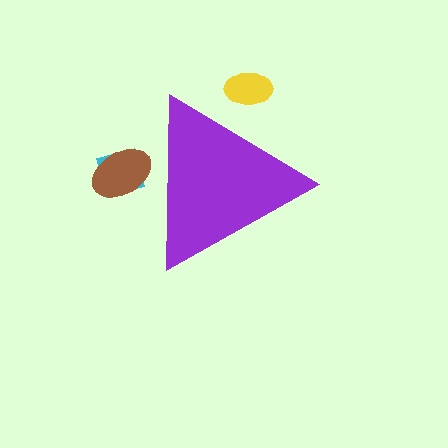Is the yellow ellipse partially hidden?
Yes, the yellow ellipse is partially hidden behind the purple triangle.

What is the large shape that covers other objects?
A purple triangle.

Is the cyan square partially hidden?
Yes, the cyan square is partially hidden behind the purple triangle.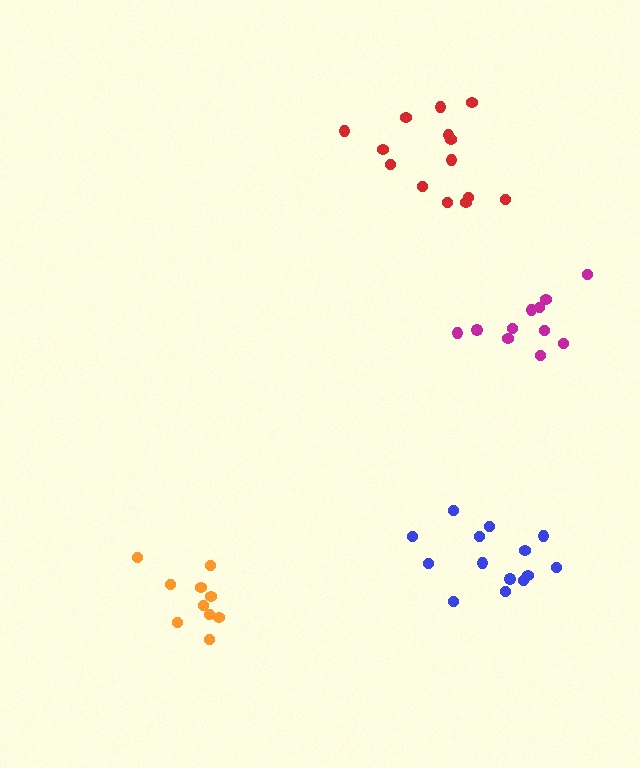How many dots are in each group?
Group 1: 14 dots, Group 2: 10 dots, Group 3: 11 dots, Group 4: 14 dots (49 total).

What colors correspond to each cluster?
The clusters are colored: red, orange, magenta, blue.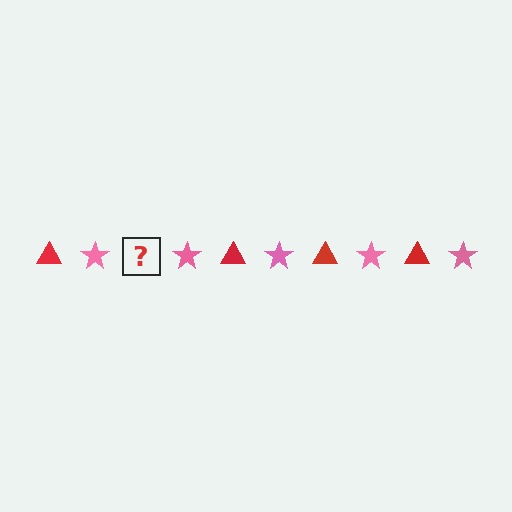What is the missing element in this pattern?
The missing element is a red triangle.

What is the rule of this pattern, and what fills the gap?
The rule is that the pattern alternates between red triangle and pink star. The gap should be filled with a red triangle.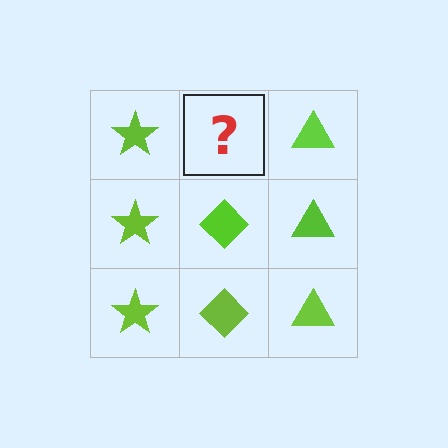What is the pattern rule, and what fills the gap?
The rule is that each column has a consistent shape. The gap should be filled with a lime diamond.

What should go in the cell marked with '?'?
The missing cell should contain a lime diamond.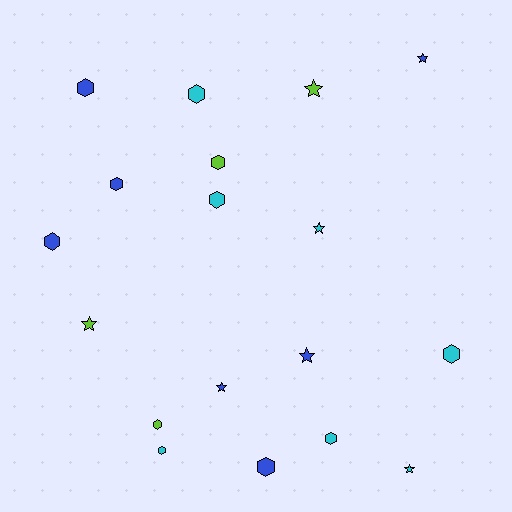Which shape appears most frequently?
Hexagon, with 11 objects.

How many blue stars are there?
There are 3 blue stars.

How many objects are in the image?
There are 18 objects.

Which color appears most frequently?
Cyan, with 7 objects.